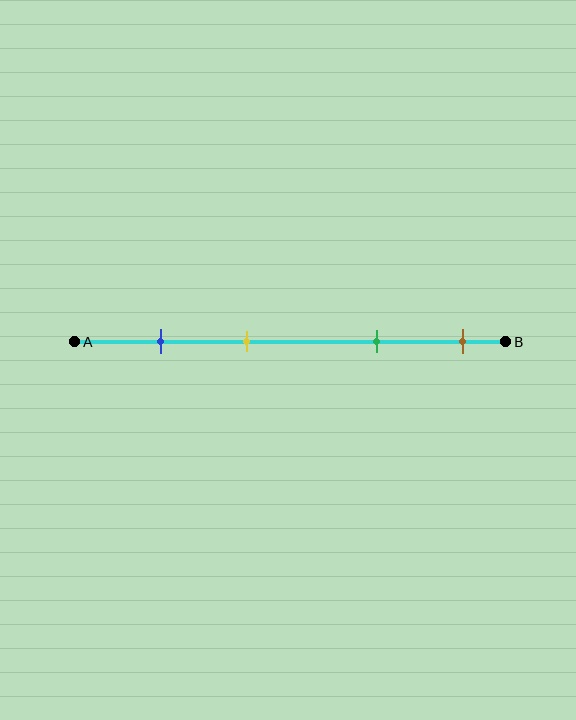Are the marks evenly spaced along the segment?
No, the marks are not evenly spaced.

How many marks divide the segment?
There are 4 marks dividing the segment.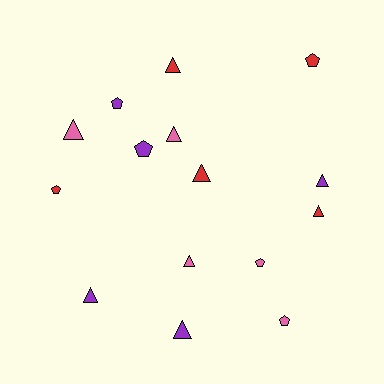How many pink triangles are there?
There are 3 pink triangles.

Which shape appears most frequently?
Triangle, with 9 objects.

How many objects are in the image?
There are 15 objects.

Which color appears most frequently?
Purple, with 5 objects.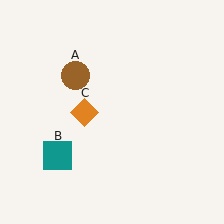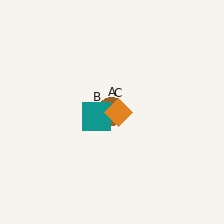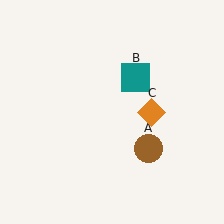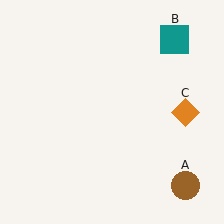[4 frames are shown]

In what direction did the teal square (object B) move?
The teal square (object B) moved up and to the right.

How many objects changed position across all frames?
3 objects changed position: brown circle (object A), teal square (object B), orange diamond (object C).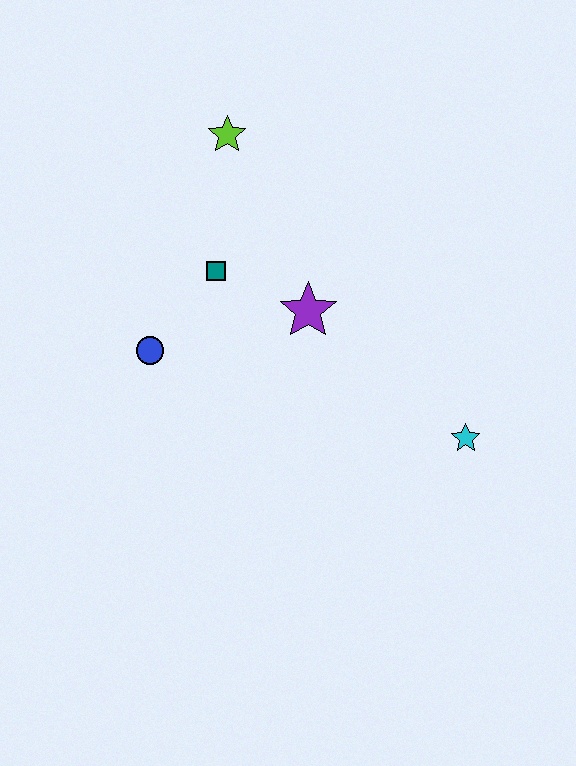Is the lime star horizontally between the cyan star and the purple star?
No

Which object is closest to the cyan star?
The purple star is closest to the cyan star.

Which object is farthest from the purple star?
The cyan star is farthest from the purple star.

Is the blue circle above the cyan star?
Yes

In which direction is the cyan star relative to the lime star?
The cyan star is below the lime star.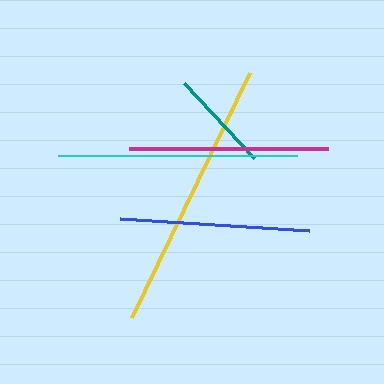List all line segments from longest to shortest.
From longest to shortest: yellow, cyan, magenta, blue, teal.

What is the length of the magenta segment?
The magenta segment is approximately 198 pixels long.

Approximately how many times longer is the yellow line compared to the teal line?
The yellow line is approximately 2.7 times the length of the teal line.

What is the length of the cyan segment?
The cyan segment is approximately 238 pixels long.